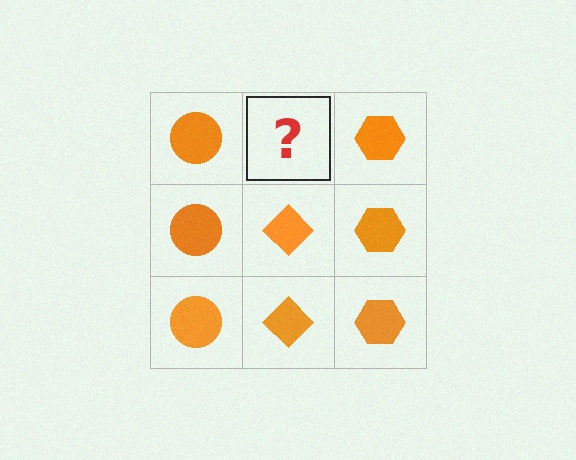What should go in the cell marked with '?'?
The missing cell should contain an orange diamond.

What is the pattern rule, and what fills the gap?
The rule is that each column has a consistent shape. The gap should be filled with an orange diamond.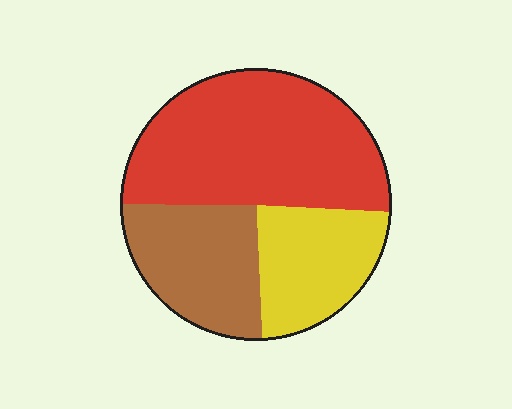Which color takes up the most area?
Red, at roughly 50%.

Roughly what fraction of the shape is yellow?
Yellow covers around 25% of the shape.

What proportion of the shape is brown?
Brown covers 26% of the shape.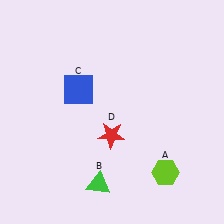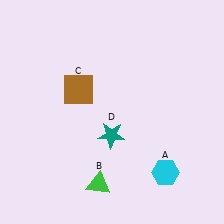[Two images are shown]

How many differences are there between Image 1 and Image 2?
There are 3 differences between the two images.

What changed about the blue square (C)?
In Image 1, C is blue. In Image 2, it changed to brown.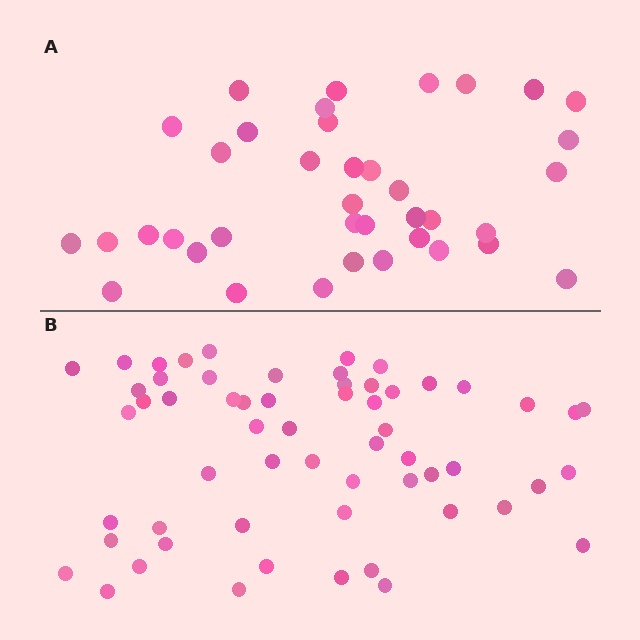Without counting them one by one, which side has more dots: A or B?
Region B (the bottom region) has more dots.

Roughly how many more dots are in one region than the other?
Region B has approximately 20 more dots than region A.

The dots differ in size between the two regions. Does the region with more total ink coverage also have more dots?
No. Region A has more total ink coverage because its dots are larger, but region B actually contains more individual dots. Total area can be misleading — the number of items is what matters here.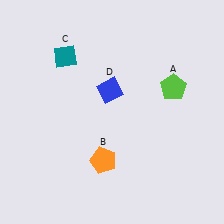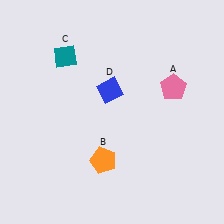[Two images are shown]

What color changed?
The pentagon (A) changed from lime in Image 1 to pink in Image 2.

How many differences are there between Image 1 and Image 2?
There is 1 difference between the two images.